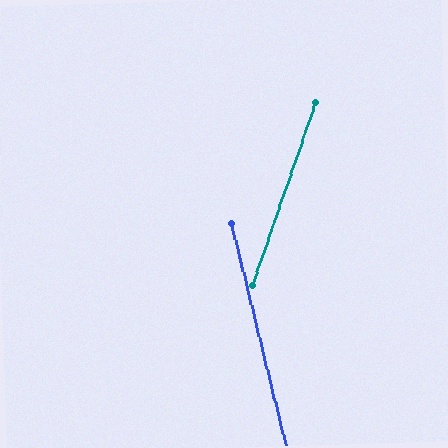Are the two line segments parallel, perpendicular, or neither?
Neither parallel nor perpendicular — they differ by about 33°.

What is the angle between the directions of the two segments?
Approximately 33 degrees.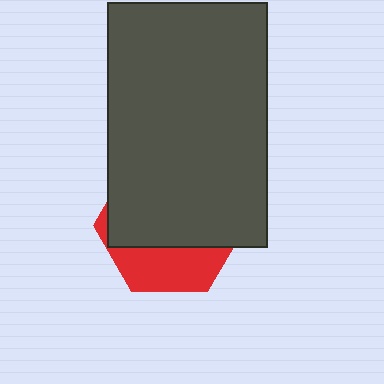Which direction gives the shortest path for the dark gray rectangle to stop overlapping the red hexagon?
Moving up gives the shortest separation.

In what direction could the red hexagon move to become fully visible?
The red hexagon could move down. That would shift it out from behind the dark gray rectangle entirely.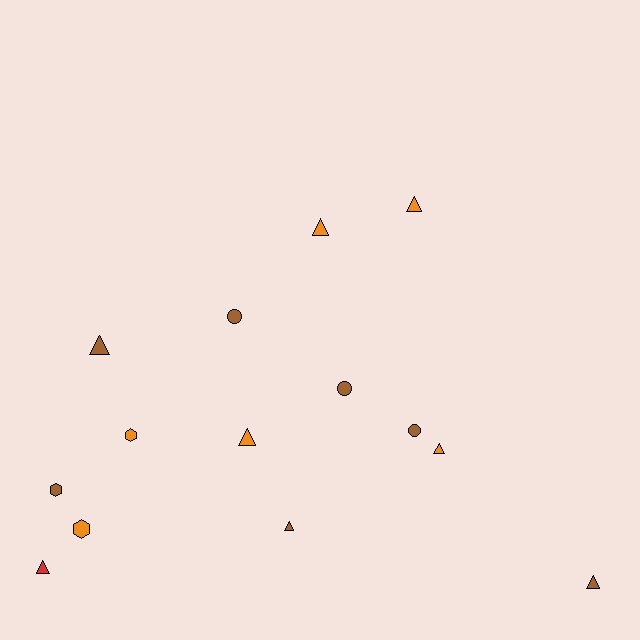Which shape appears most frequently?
Triangle, with 8 objects.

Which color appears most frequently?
Brown, with 7 objects.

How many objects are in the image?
There are 14 objects.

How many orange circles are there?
There are no orange circles.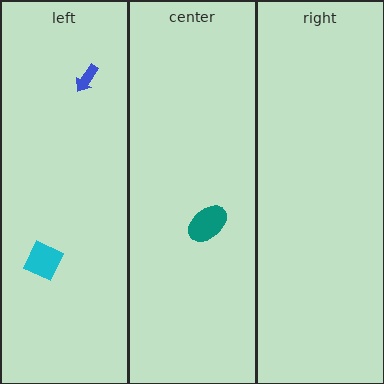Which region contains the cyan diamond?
The left region.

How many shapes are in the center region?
1.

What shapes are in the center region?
The teal ellipse.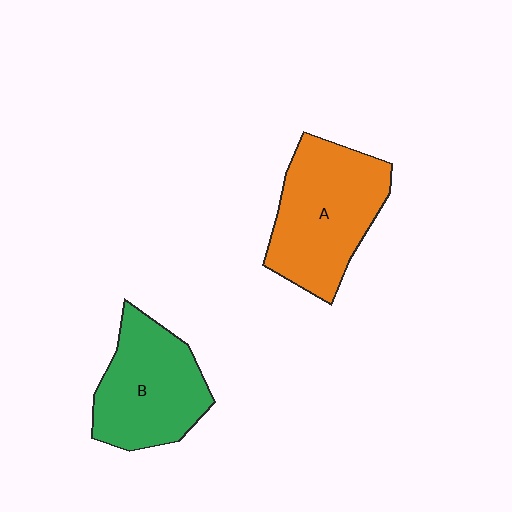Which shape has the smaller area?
Shape B (green).